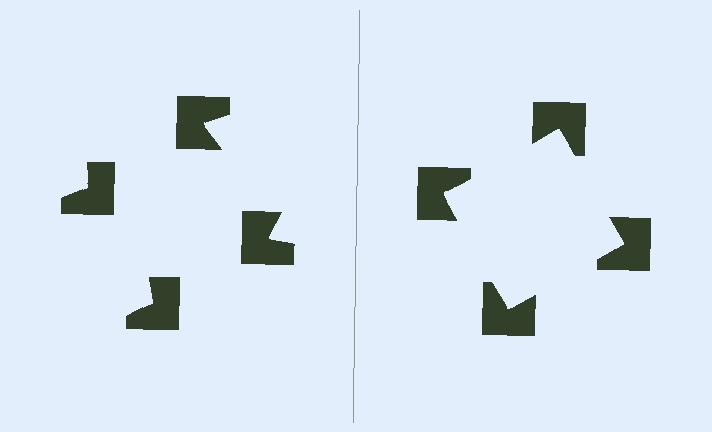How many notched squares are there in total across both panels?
8 — 4 on each side.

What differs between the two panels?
The notched squares are positioned identically on both sides; only the wedge orientations differ. On the right they align to a square; on the left they are misaligned.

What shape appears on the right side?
An illusory square.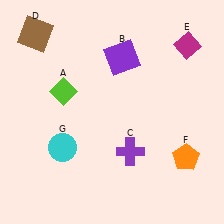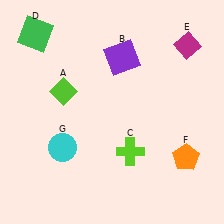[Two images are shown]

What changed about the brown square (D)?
In Image 1, D is brown. In Image 2, it changed to green.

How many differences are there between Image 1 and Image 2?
There are 2 differences between the two images.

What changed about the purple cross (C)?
In Image 1, C is purple. In Image 2, it changed to lime.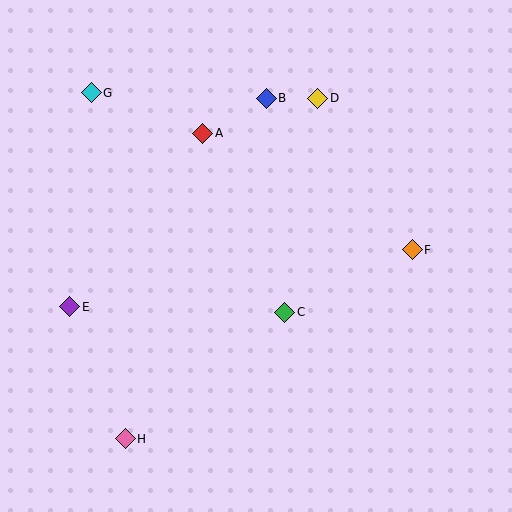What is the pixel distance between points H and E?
The distance between H and E is 143 pixels.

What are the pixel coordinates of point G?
Point G is at (91, 93).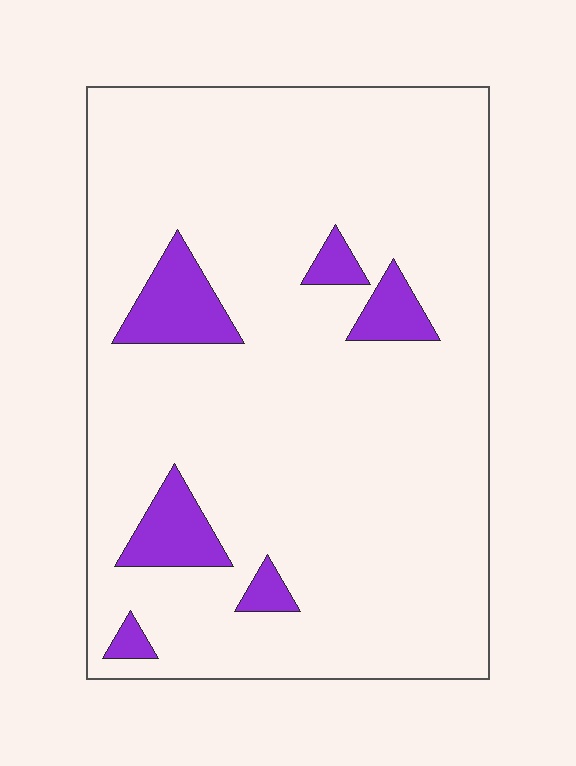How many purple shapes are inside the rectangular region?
6.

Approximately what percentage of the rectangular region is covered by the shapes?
Approximately 10%.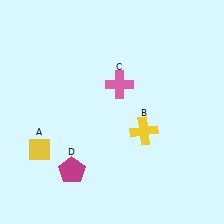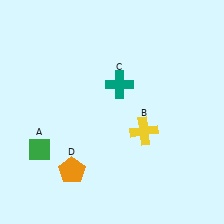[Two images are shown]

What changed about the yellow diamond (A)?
In Image 1, A is yellow. In Image 2, it changed to green.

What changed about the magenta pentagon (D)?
In Image 1, D is magenta. In Image 2, it changed to orange.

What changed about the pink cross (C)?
In Image 1, C is pink. In Image 2, it changed to teal.